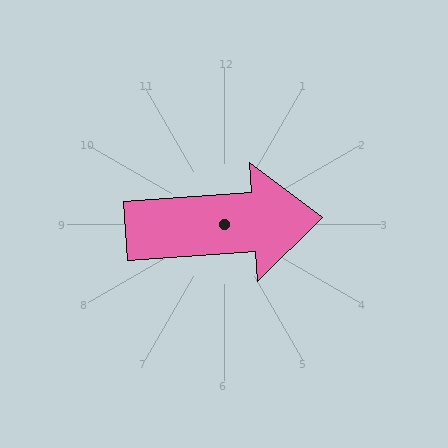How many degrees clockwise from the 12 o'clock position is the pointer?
Approximately 86 degrees.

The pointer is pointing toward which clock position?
Roughly 3 o'clock.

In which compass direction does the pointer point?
East.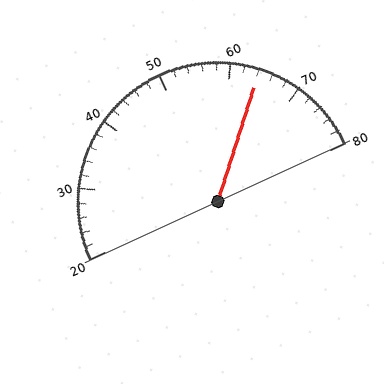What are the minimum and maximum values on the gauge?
The gauge ranges from 20 to 80.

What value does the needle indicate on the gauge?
The needle indicates approximately 64.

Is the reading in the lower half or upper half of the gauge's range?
The reading is in the upper half of the range (20 to 80).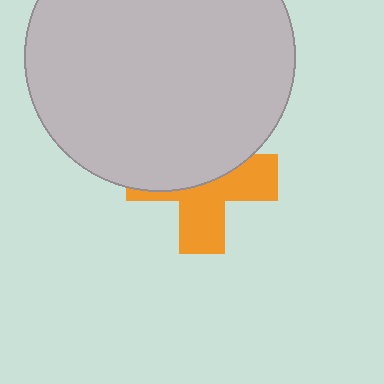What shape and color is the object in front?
The object in front is a light gray circle.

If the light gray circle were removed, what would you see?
You would see the complete orange cross.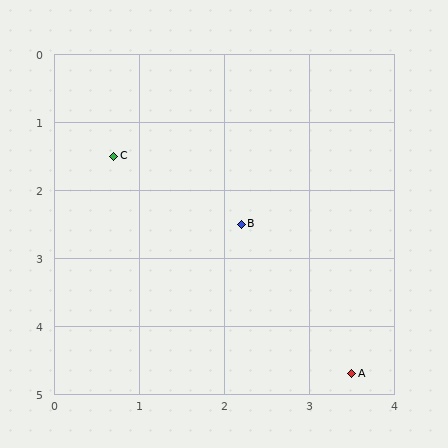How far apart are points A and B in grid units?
Points A and B are about 2.6 grid units apart.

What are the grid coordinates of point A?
Point A is at approximately (3.5, 4.7).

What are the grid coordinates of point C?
Point C is at approximately (0.7, 1.5).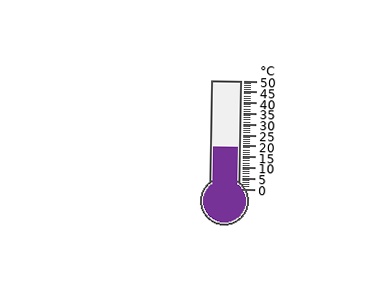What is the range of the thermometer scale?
The thermometer scale ranges from 0°C to 50°C.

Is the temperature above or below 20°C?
The temperature is below 20°C.